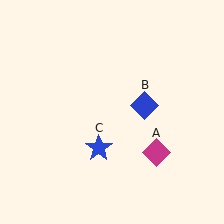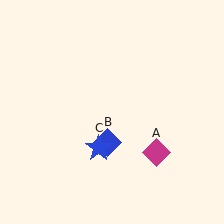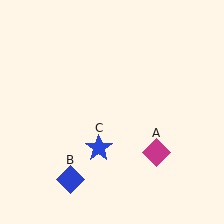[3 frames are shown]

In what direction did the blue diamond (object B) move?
The blue diamond (object B) moved down and to the left.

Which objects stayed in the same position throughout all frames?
Magenta diamond (object A) and blue star (object C) remained stationary.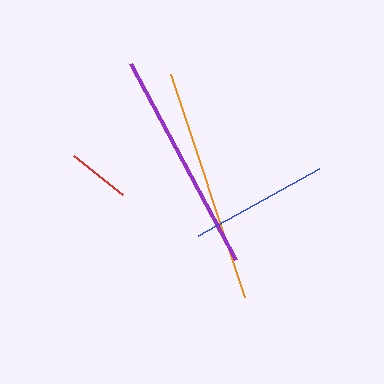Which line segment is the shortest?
The red line is the shortest at approximately 62 pixels.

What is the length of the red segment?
The red segment is approximately 62 pixels long.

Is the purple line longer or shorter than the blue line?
The purple line is longer than the blue line.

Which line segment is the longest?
The orange line is the longest at approximately 236 pixels.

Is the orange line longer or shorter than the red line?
The orange line is longer than the red line.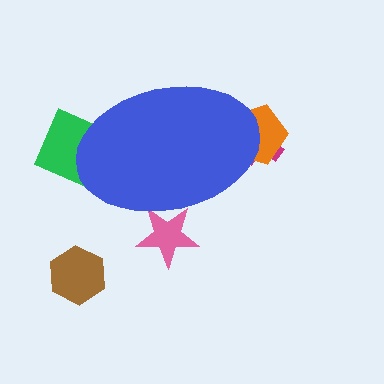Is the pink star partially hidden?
Yes, the pink star is partially hidden behind the blue ellipse.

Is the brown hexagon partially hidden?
No, the brown hexagon is fully visible.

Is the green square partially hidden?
Yes, the green square is partially hidden behind the blue ellipse.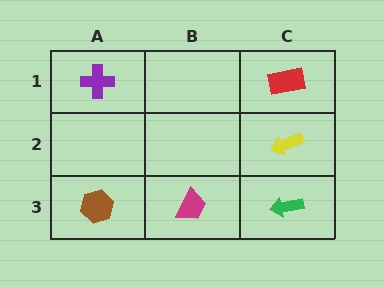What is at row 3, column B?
A magenta trapezoid.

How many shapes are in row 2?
1 shape.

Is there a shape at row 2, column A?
No, that cell is empty.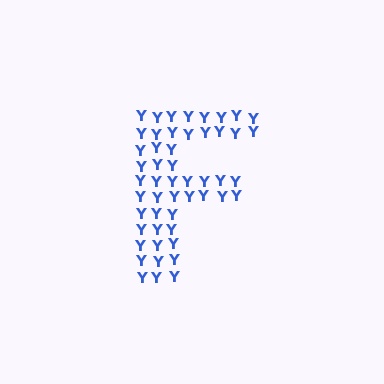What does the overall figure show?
The overall figure shows the letter F.